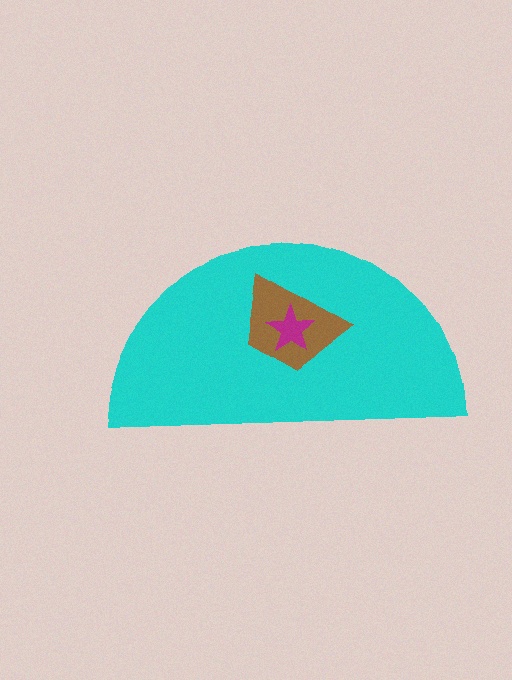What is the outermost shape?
The cyan semicircle.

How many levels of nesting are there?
3.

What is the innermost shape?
The magenta star.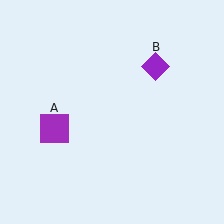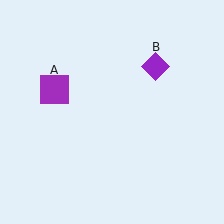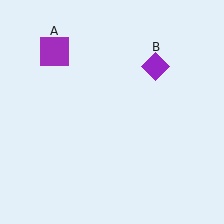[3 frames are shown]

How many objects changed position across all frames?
1 object changed position: purple square (object A).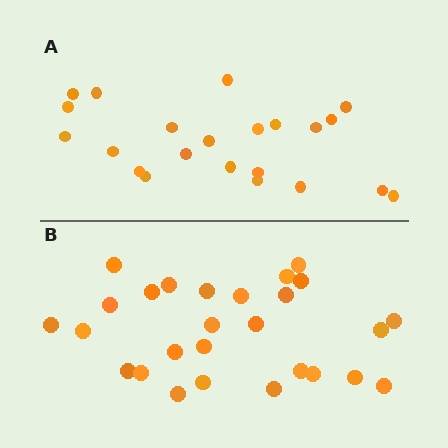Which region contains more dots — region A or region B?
Region B (the bottom region) has more dots.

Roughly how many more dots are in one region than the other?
Region B has about 5 more dots than region A.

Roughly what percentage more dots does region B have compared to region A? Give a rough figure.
About 25% more.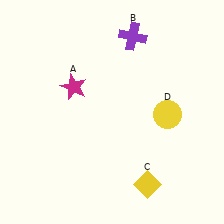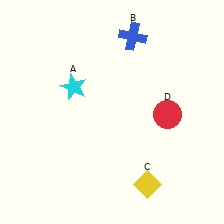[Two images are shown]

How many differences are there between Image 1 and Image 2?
There are 3 differences between the two images.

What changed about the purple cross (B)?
In Image 1, B is purple. In Image 2, it changed to blue.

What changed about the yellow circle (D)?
In Image 1, D is yellow. In Image 2, it changed to red.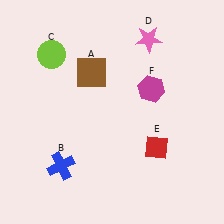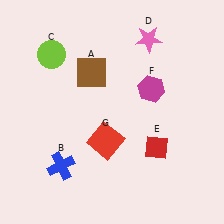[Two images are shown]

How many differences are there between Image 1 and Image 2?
There is 1 difference between the two images.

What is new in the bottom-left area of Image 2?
A red square (G) was added in the bottom-left area of Image 2.